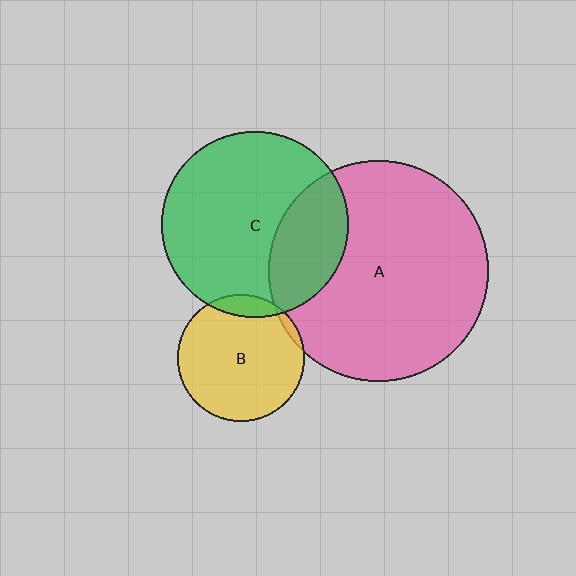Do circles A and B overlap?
Yes.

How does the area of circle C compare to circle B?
Approximately 2.2 times.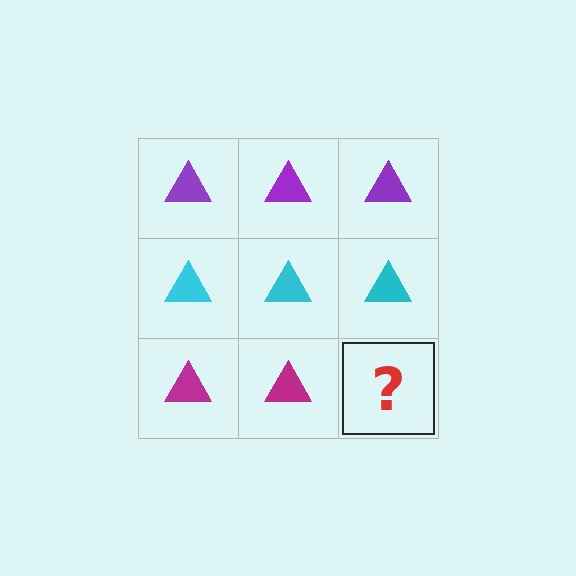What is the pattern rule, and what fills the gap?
The rule is that each row has a consistent color. The gap should be filled with a magenta triangle.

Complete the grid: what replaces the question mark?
The question mark should be replaced with a magenta triangle.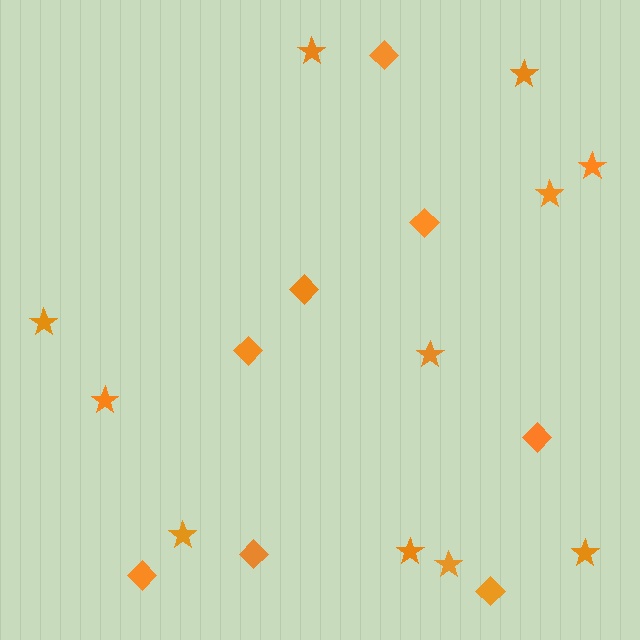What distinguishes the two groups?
There are 2 groups: one group of diamonds (8) and one group of stars (11).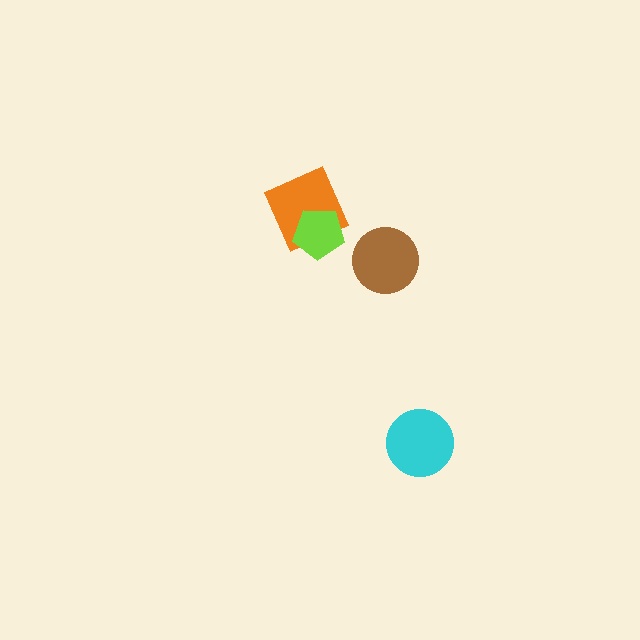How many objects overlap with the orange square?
1 object overlaps with the orange square.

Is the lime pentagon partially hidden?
No, no other shape covers it.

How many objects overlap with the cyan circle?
0 objects overlap with the cyan circle.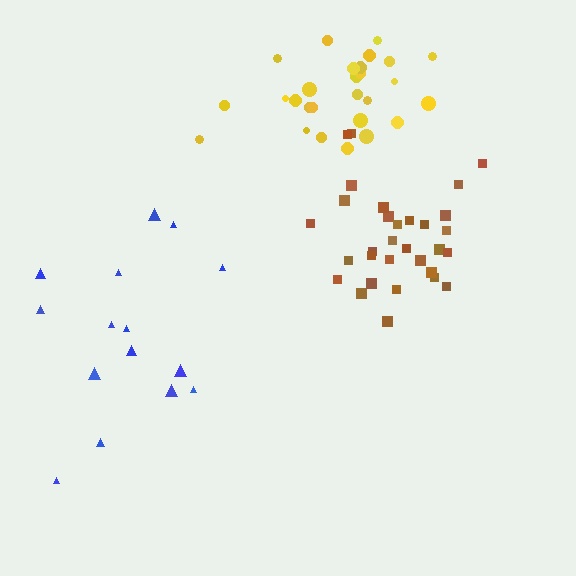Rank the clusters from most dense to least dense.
brown, yellow, blue.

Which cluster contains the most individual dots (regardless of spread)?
Brown (31).